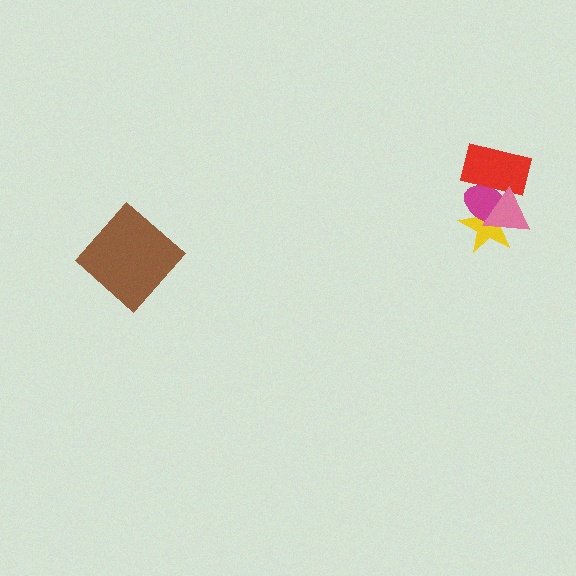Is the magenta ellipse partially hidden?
Yes, it is partially covered by another shape.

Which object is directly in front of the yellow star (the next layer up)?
The magenta ellipse is directly in front of the yellow star.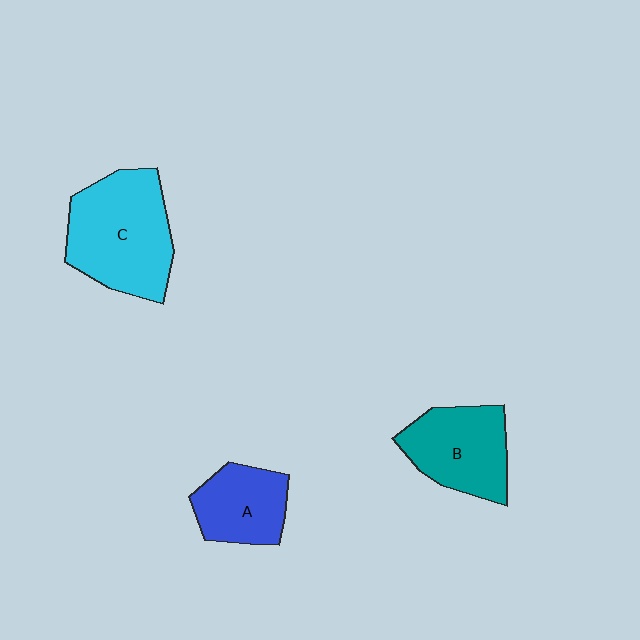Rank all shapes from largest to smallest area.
From largest to smallest: C (cyan), B (teal), A (blue).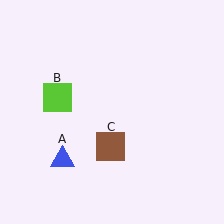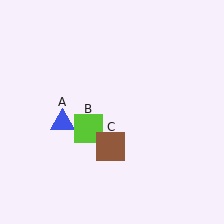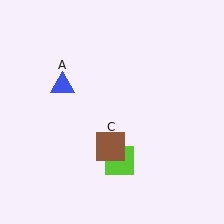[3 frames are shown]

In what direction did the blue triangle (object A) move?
The blue triangle (object A) moved up.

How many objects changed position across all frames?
2 objects changed position: blue triangle (object A), lime square (object B).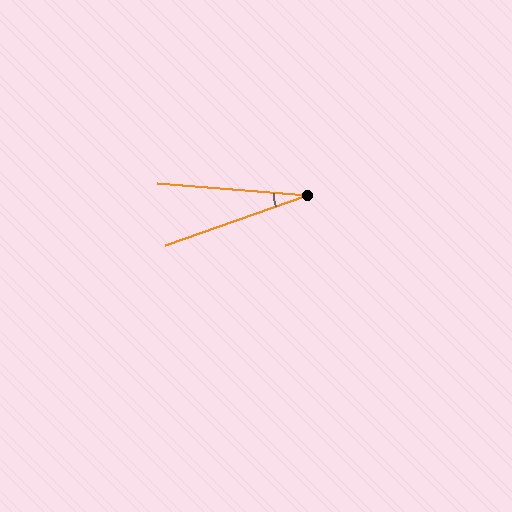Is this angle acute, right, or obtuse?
It is acute.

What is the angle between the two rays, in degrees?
Approximately 24 degrees.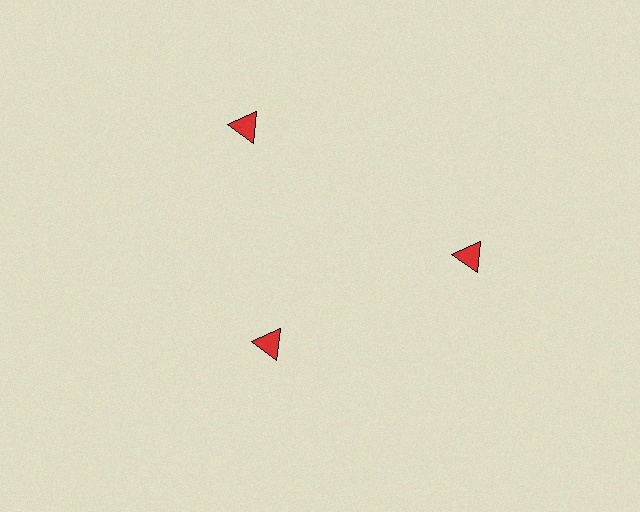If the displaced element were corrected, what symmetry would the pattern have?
It would have 3-fold rotational symmetry — the pattern would map onto itself every 120 degrees.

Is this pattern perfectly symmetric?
No. The 3 red triangles are arranged in a ring, but one element near the 7 o'clock position is pulled inward toward the center, breaking the 3-fold rotational symmetry.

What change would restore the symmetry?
The symmetry would be restored by moving it outward, back onto the ring so that all 3 triangles sit at equal angles and equal distance from the center.